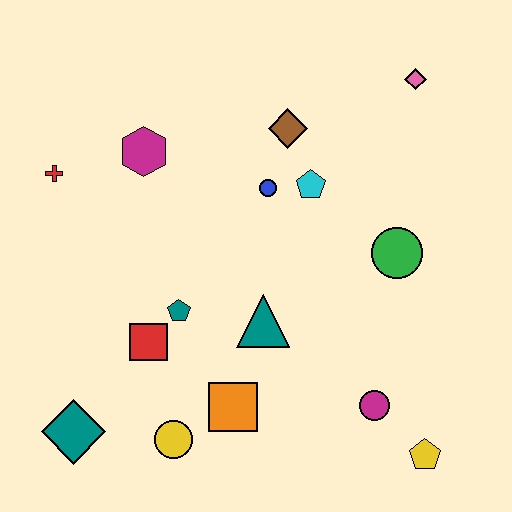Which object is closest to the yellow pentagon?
The magenta circle is closest to the yellow pentagon.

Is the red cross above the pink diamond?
No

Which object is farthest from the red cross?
The yellow pentagon is farthest from the red cross.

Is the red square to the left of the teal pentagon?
Yes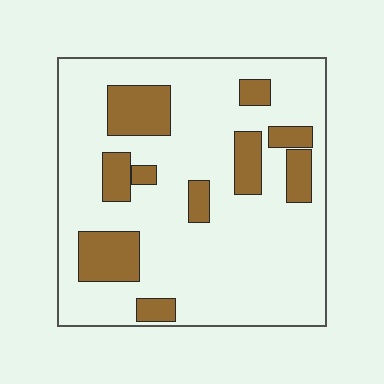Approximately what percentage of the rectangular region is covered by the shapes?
Approximately 20%.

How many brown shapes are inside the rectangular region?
10.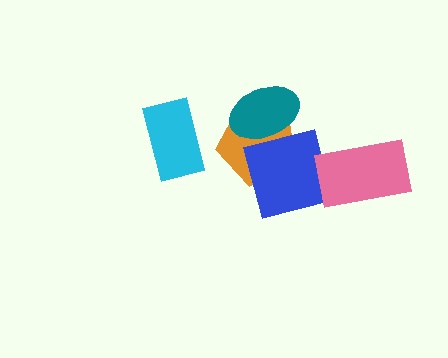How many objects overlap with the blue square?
1 object overlaps with the blue square.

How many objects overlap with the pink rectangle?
0 objects overlap with the pink rectangle.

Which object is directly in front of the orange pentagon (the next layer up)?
The teal ellipse is directly in front of the orange pentagon.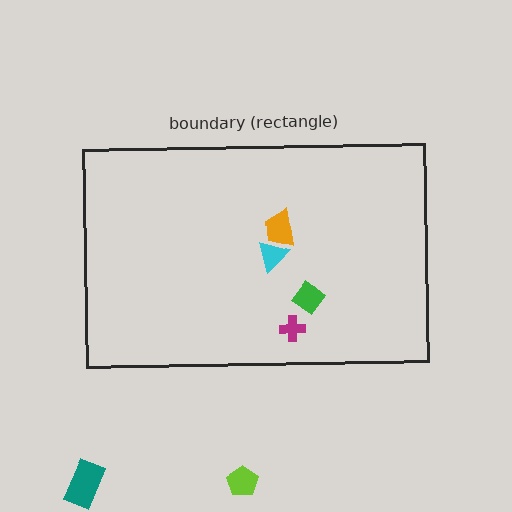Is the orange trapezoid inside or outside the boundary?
Inside.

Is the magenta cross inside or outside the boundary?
Inside.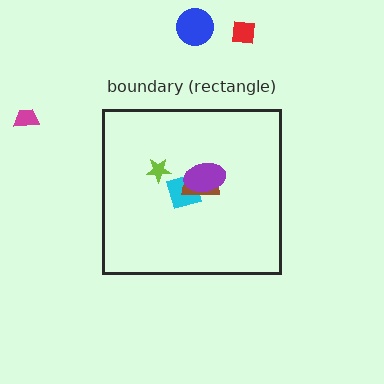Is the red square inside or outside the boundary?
Outside.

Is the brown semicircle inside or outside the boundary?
Inside.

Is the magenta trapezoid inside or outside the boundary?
Outside.